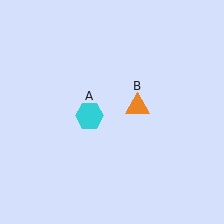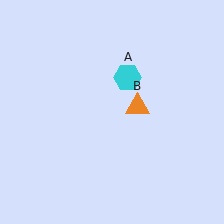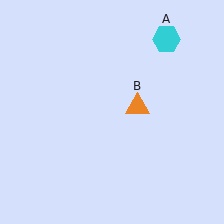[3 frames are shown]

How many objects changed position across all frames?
1 object changed position: cyan hexagon (object A).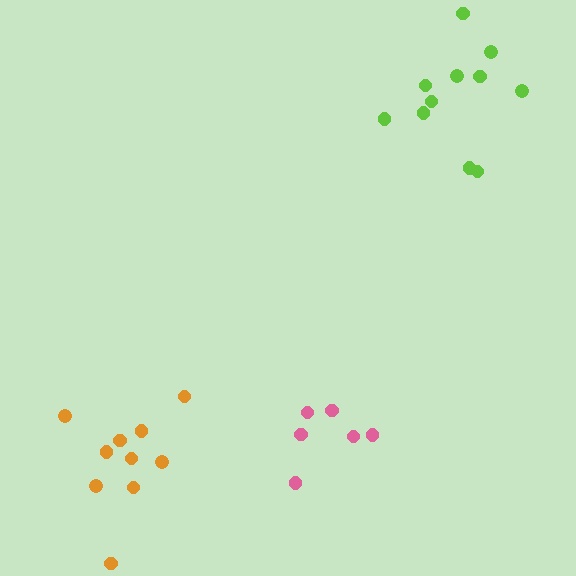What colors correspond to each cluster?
The clusters are colored: pink, orange, lime.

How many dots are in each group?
Group 1: 6 dots, Group 2: 10 dots, Group 3: 11 dots (27 total).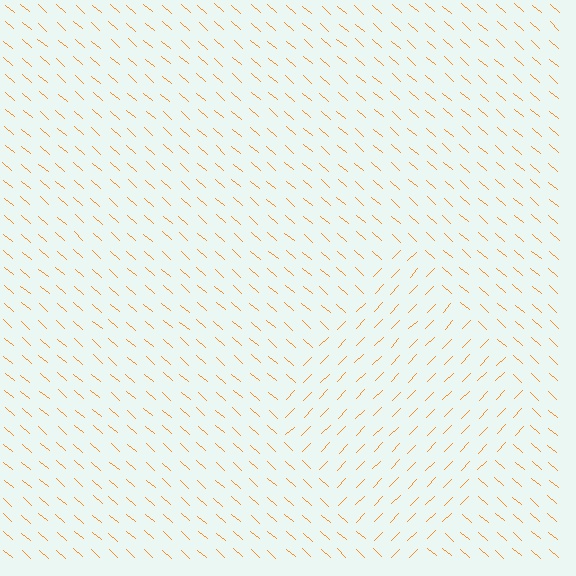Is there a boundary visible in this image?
Yes, there is a texture boundary formed by a change in line orientation.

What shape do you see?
I see a diamond.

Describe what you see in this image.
The image is filled with small orange line segments. A diamond region in the image has lines oriented differently from the surrounding lines, creating a visible texture boundary.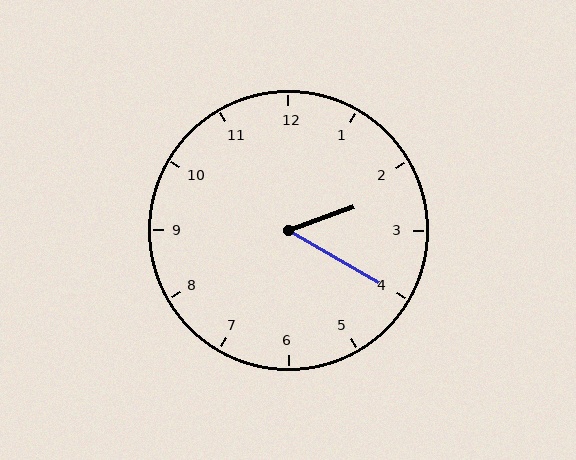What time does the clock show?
2:20.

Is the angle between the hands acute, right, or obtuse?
It is acute.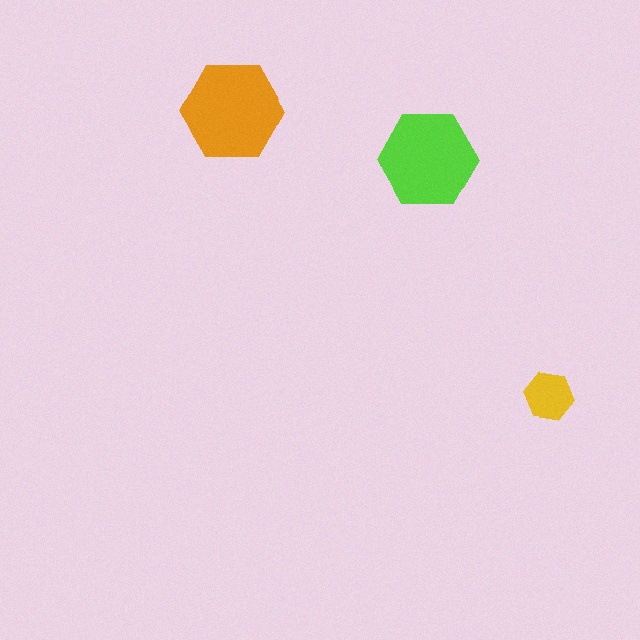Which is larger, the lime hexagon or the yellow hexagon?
The lime one.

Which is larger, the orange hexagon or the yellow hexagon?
The orange one.